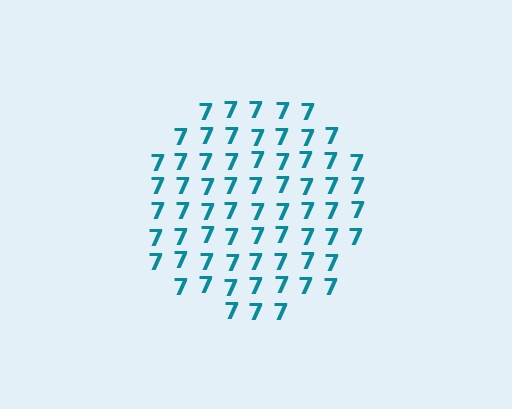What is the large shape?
The large shape is a circle.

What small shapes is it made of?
It is made of small digit 7's.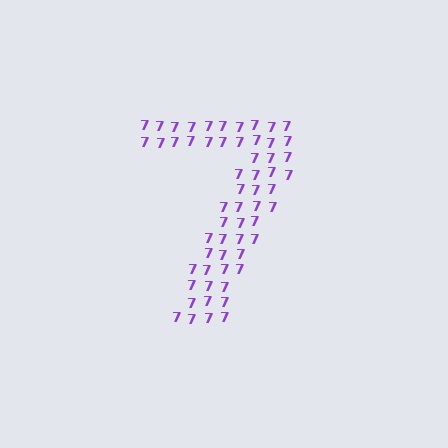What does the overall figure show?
The overall figure shows the digit 7.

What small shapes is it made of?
It is made of small digit 7's.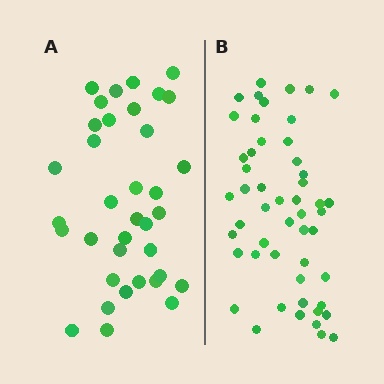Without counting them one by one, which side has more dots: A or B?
Region B (the right region) has more dots.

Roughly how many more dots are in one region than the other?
Region B has approximately 15 more dots than region A.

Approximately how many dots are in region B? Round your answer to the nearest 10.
About 50 dots. (The exact count is 51, which rounds to 50.)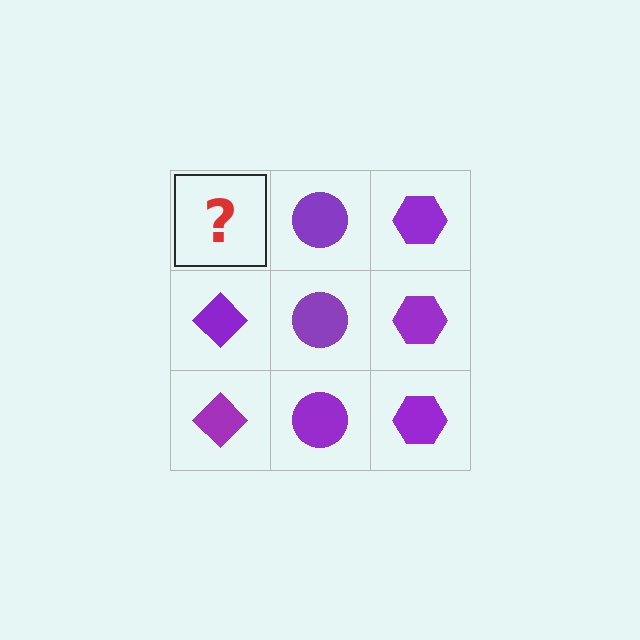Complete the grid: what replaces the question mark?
The question mark should be replaced with a purple diamond.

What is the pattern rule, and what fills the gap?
The rule is that each column has a consistent shape. The gap should be filled with a purple diamond.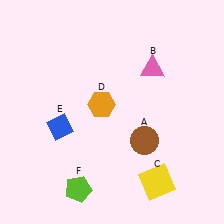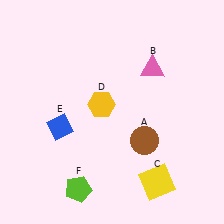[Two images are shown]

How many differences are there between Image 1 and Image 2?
There is 1 difference between the two images.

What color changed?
The hexagon (D) changed from orange in Image 1 to yellow in Image 2.